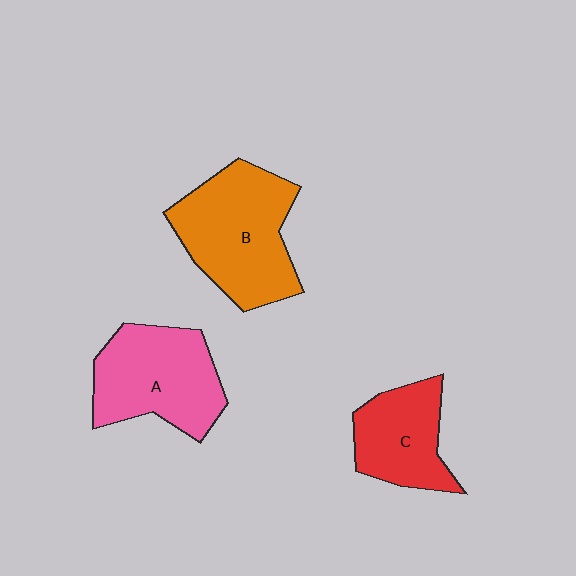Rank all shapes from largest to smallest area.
From largest to smallest: B (orange), A (pink), C (red).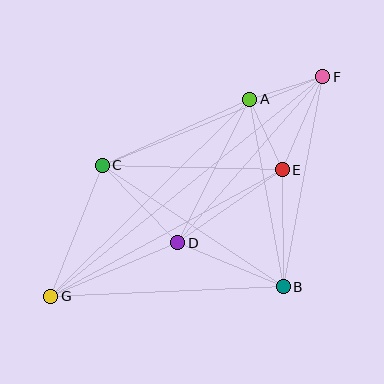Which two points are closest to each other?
Points A and F are closest to each other.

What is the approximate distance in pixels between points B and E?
The distance between B and E is approximately 117 pixels.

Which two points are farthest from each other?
Points F and G are farthest from each other.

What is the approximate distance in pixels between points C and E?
The distance between C and E is approximately 180 pixels.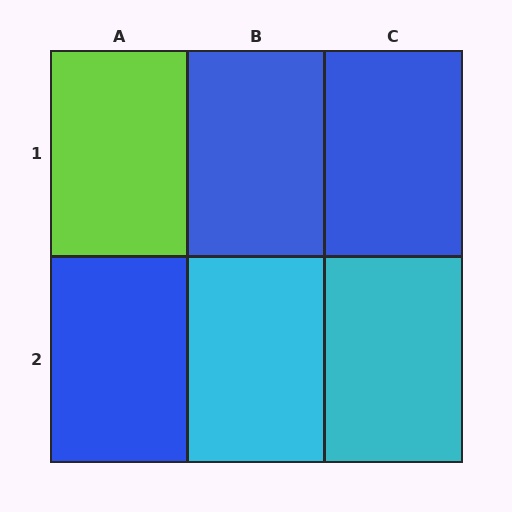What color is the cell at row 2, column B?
Cyan.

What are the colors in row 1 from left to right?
Lime, blue, blue.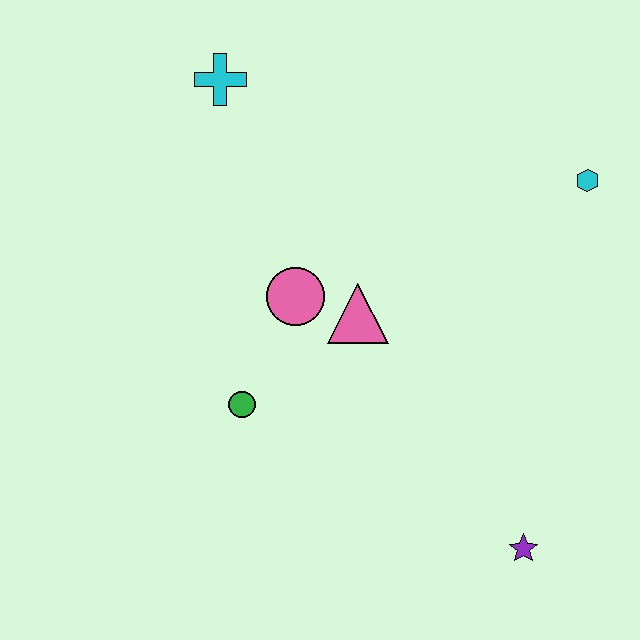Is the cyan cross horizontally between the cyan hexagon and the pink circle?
No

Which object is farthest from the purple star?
The cyan cross is farthest from the purple star.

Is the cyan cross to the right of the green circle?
No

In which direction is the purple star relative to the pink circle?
The purple star is below the pink circle.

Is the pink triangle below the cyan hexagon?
Yes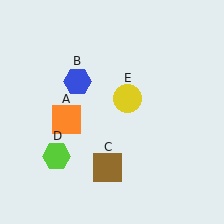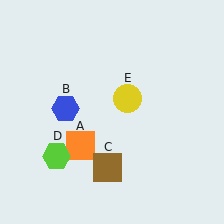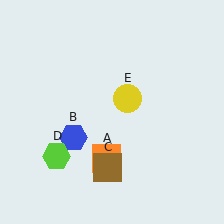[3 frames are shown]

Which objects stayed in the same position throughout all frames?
Brown square (object C) and lime hexagon (object D) and yellow circle (object E) remained stationary.